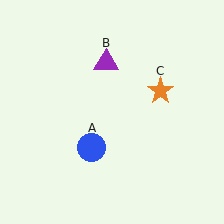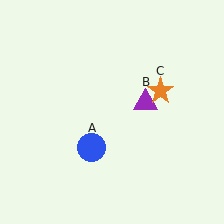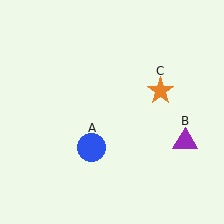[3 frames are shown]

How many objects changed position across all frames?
1 object changed position: purple triangle (object B).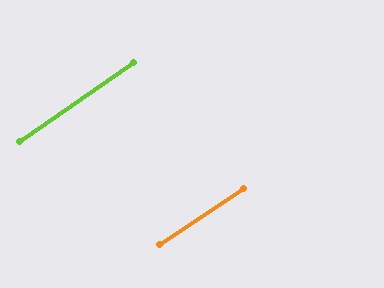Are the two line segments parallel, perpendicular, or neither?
Parallel — their directions differ by only 0.9°.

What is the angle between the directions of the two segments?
Approximately 1 degree.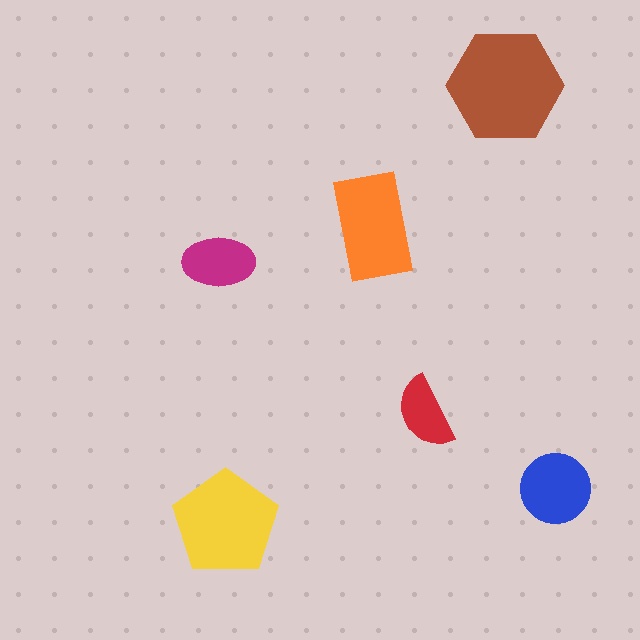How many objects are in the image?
There are 6 objects in the image.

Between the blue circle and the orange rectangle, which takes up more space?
The orange rectangle.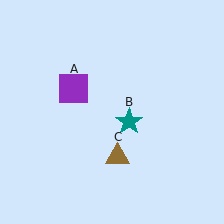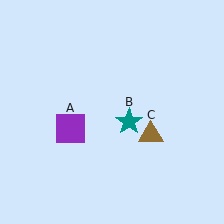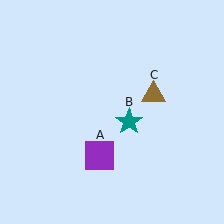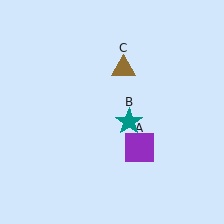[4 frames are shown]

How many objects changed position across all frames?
2 objects changed position: purple square (object A), brown triangle (object C).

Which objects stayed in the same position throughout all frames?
Teal star (object B) remained stationary.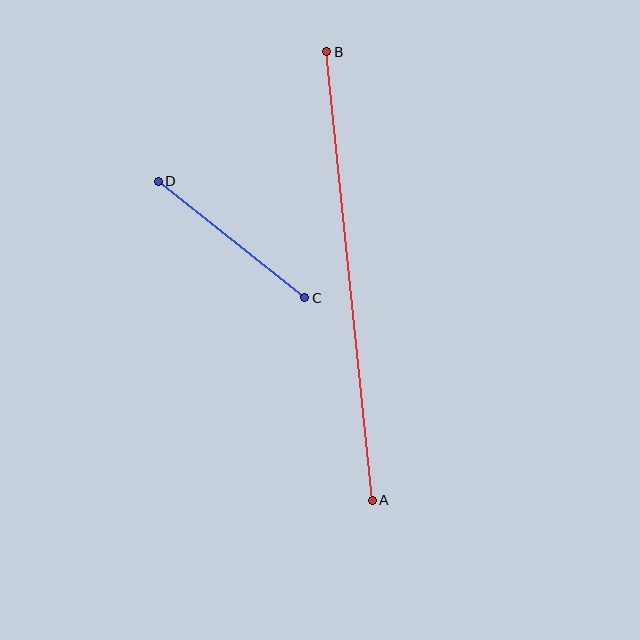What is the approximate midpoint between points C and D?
The midpoint is at approximately (232, 239) pixels.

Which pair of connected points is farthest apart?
Points A and B are farthest apart.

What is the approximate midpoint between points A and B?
The midpoint is at approximately (349, 276) pixels.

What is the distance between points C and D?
The distance is approximately 188 pixels.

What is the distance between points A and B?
The distance is approximately 451 pixels.